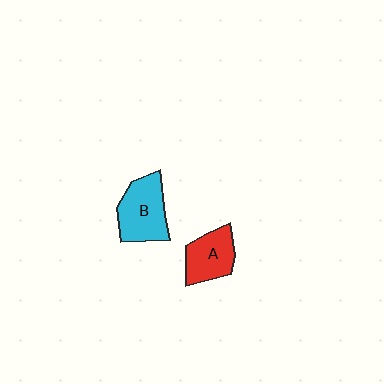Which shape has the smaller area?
Shape A (red).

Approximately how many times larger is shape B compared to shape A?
Approximately 1.3 times.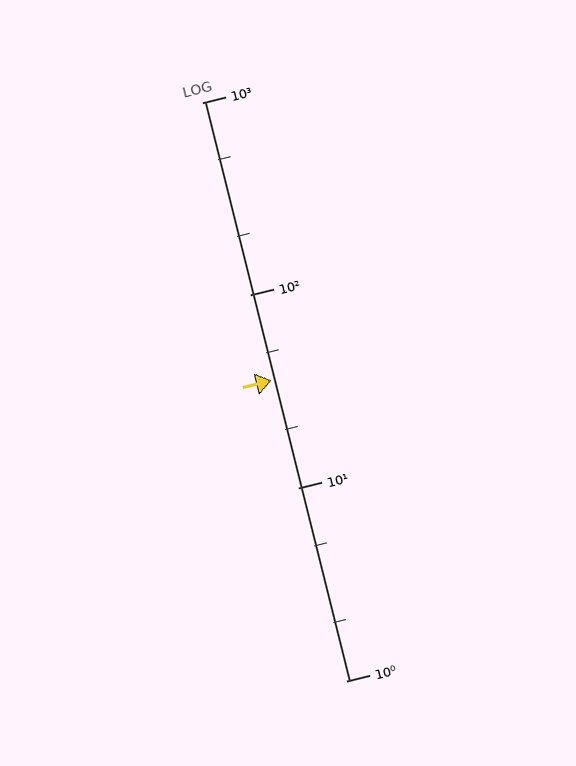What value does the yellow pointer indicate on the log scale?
The pointer indicates approximately 36.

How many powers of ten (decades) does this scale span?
The scale spans 3 decades, from 1 to 1000.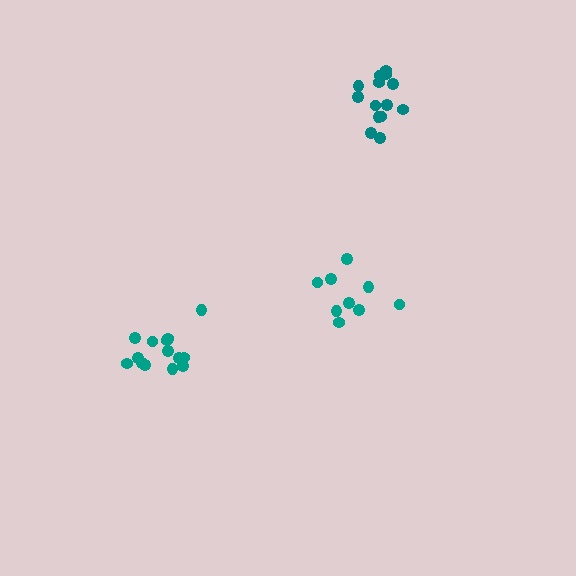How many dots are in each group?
Group 1: 14 dots, Group 2: 14 dots, Group 3: 9 dots (37 total).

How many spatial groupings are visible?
There are 3 spatial groupings.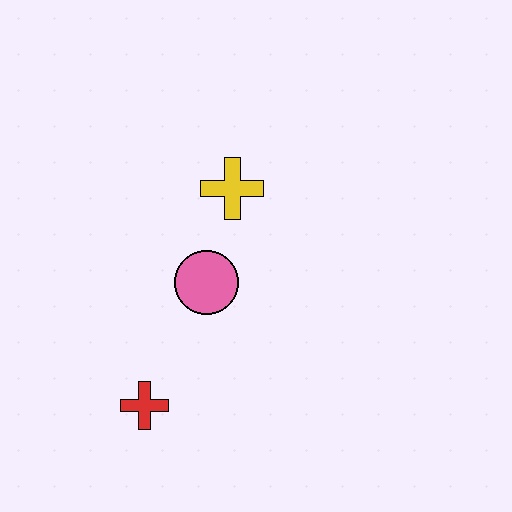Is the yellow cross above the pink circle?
Yes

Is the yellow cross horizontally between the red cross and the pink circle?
No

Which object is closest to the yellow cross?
The pink circle is closest to the yellow cross.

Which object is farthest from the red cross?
The yellow cross is farthest from the red cross.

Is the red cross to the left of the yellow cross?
Yes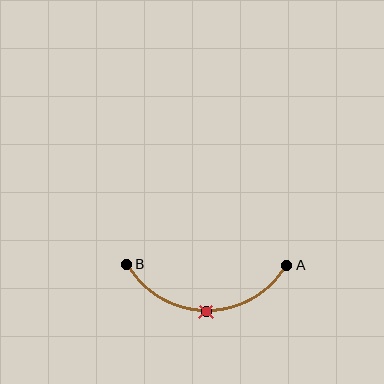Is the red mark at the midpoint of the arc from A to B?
Yes. The red mark lies on the arc at equal arc-length from both A and B — it is the arc midpoint.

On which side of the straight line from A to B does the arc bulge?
The arc bulges below the straight line connecting A and B.